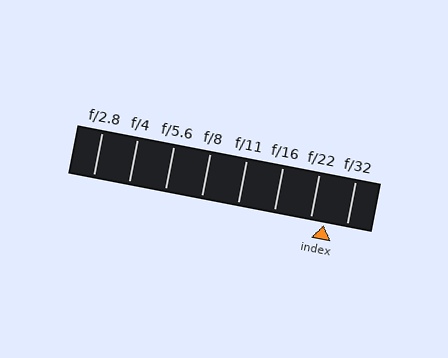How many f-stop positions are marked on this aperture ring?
There are 8 f-stop positions marked.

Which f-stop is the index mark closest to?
The index mark is closest to f/22.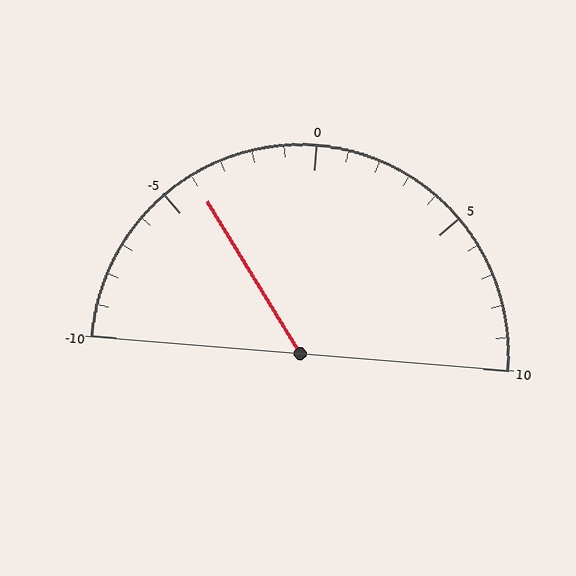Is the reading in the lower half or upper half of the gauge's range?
The reading is in the lower half of the range (-10 to 10).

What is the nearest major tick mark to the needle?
The nearest major tick mark is -5.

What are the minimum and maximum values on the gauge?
The gauge ranges from -10 to 10.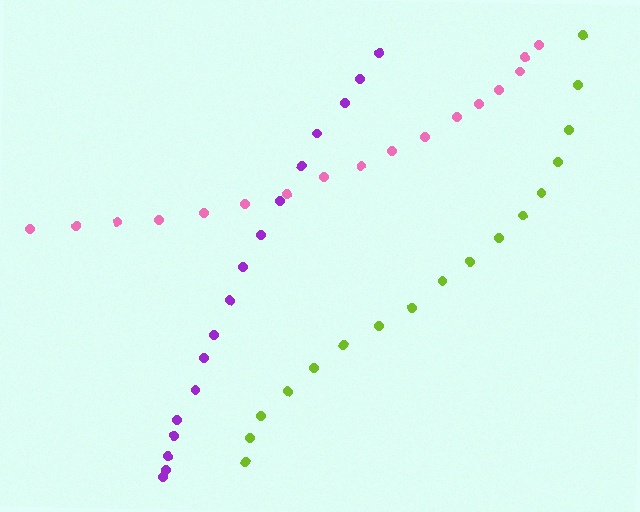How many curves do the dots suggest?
There are 3 distinct paths.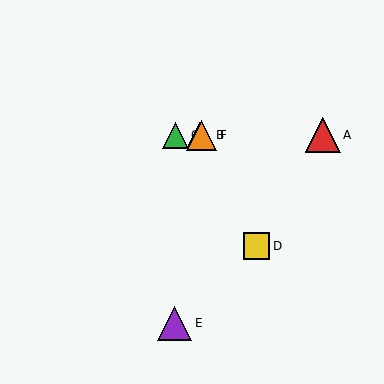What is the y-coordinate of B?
Object B is at y≈135.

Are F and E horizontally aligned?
No, F is at y≈135 and E is at y≈323.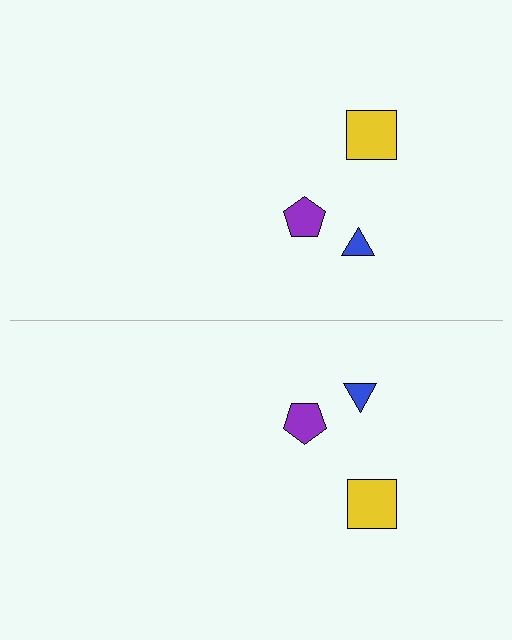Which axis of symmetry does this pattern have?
The pattern has a horizontal axis of symmetry running through the center of the image.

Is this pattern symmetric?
Yes, this pattern has bilateral (reflection) symmetry.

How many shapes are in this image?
There are 6 shapes in this image.